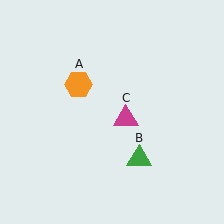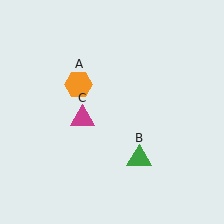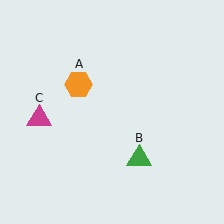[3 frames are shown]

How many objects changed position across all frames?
1 object changed position: magenta triangle (object C).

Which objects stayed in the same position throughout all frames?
Orange hexagon (object A) and green triangle (object B) remained stationary.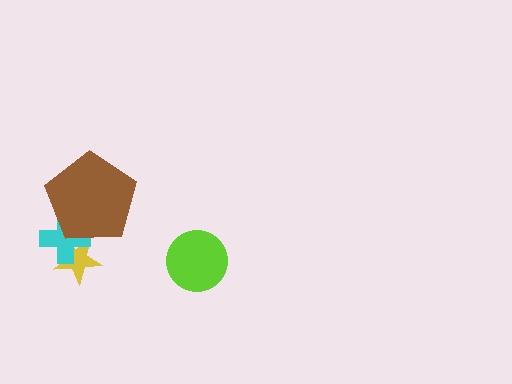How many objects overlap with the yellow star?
2 objects overlap with the yellow star.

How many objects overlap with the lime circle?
0 objects overlap with the lime circle.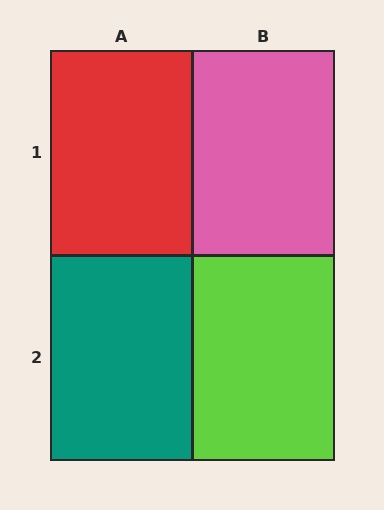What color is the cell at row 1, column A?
Red.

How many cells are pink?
1 cell is pink.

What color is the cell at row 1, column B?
Pink.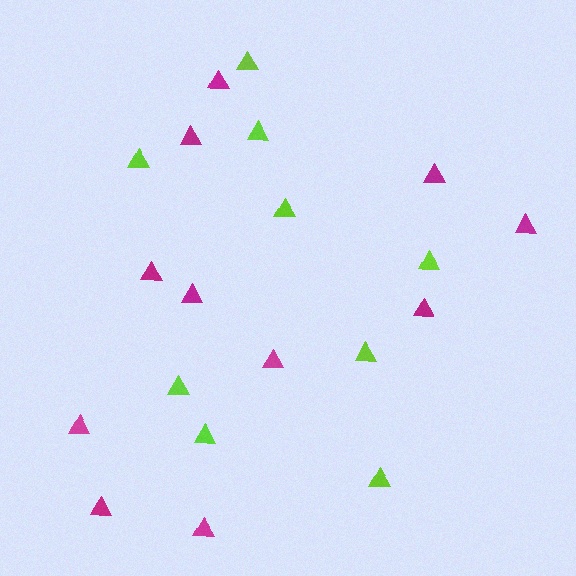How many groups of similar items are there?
There are 2 groups: one group of lime triangles (9) and one group of magenta triangles (11).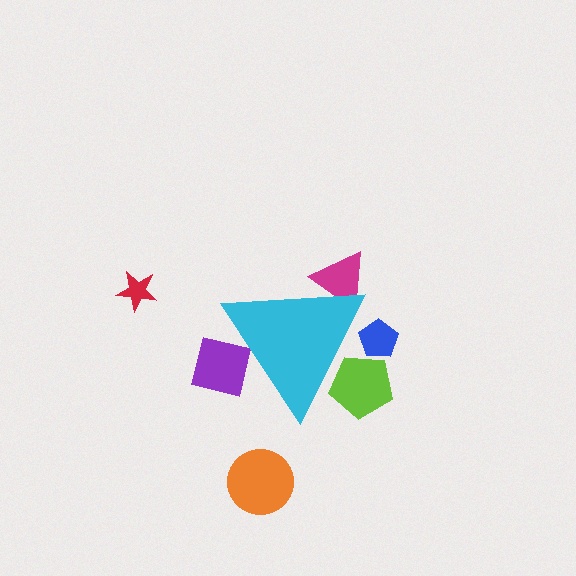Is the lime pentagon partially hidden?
Yes, the lime pentagon is partially hidden behind the cyan triangle.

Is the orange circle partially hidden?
No, the orange circle is fully visible.